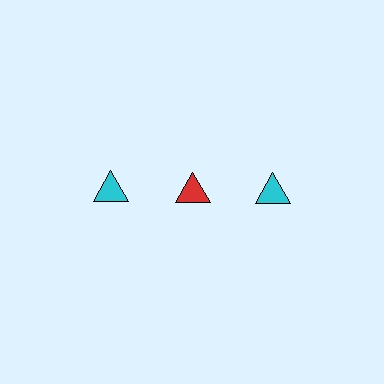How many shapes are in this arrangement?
There are 3 shapes arranged in a grid pattern.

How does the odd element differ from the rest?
It has a different color: red instead of cyan.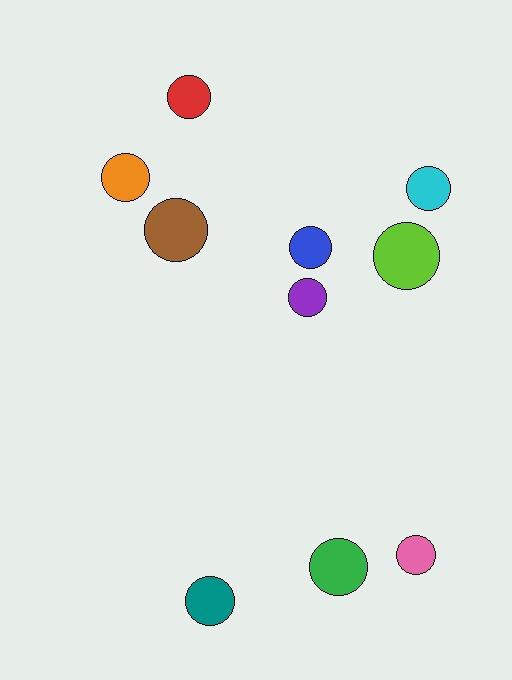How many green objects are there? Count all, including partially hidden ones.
There is 1 green object.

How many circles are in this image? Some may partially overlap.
There are 10 circles.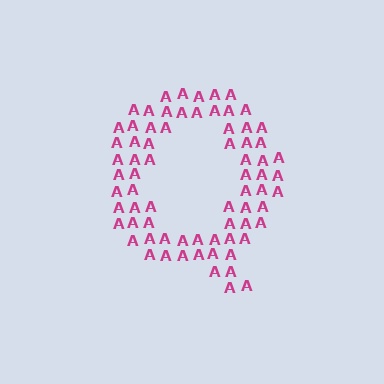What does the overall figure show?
The overall figure shows the letter Q.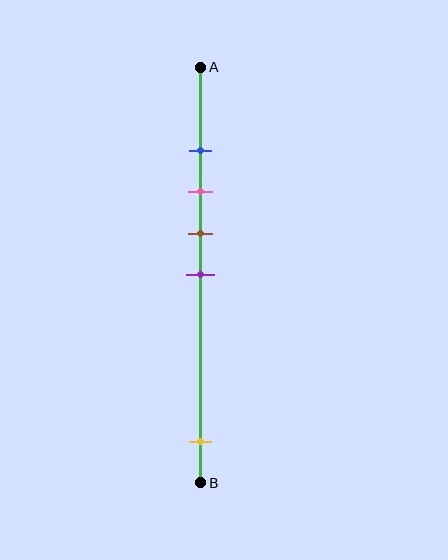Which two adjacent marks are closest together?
The blue and pink marks are the closest adjacent pair.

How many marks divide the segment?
There are 5 marks dividing the segment.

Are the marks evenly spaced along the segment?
No, the marks are not evenly spaced.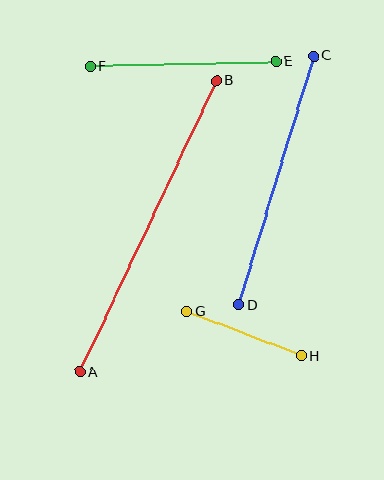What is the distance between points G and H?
The distance is approximately 122 pixels.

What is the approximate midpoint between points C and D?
The midpoint is at approximately (276, 180) pixels.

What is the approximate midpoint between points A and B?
The midpoint is at approximately (148, 226) pixels.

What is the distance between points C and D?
The distance is approximately 260 pixels.